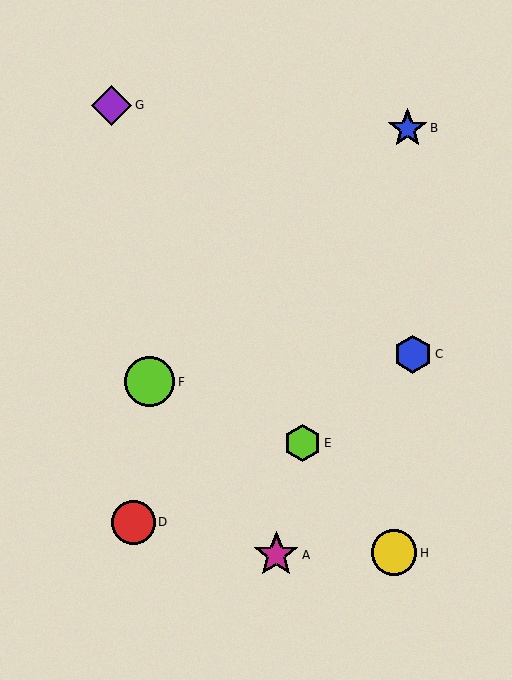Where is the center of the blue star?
The center of the blue star is at (408, 128).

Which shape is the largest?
The lime circle (labeled F) is the largest.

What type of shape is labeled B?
Shape B is a blue star.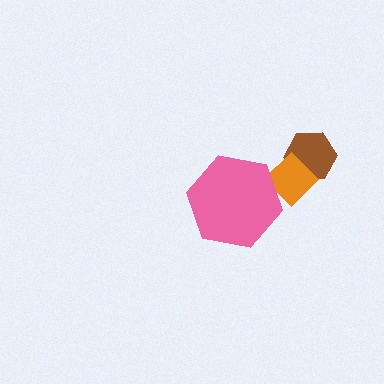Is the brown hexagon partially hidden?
Yes, it is partially covered by another shape.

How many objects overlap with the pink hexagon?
1 object overlaps with the pink hexagon.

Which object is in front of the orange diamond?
The pink hexagon is in front of the orange diamond.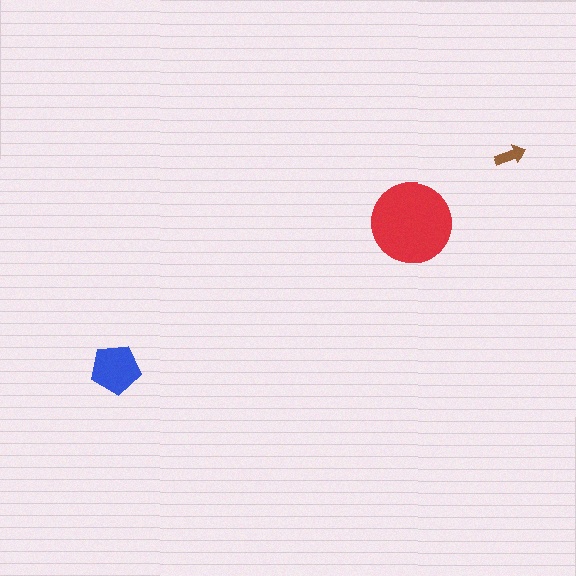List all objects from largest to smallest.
The red circle, the blue pentagon, the brown arrow.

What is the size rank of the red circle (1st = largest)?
1st.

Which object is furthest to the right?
The brown arrow is rightmost.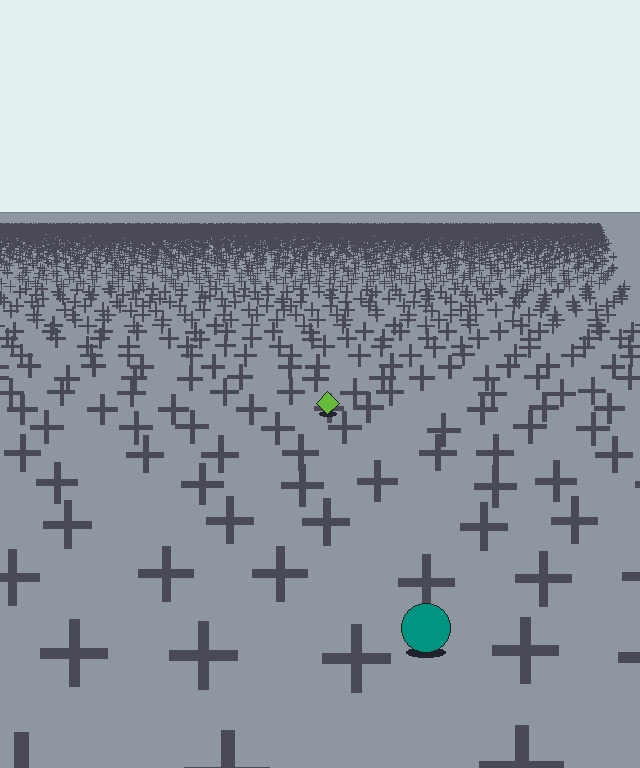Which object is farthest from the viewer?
The lime diamond is farthest from the viewer. It appears smaller and the ground texture around it is denser.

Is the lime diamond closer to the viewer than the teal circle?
No. The teal circle is closer — you can tell from the texture gradient: the ground texture is coarser near it.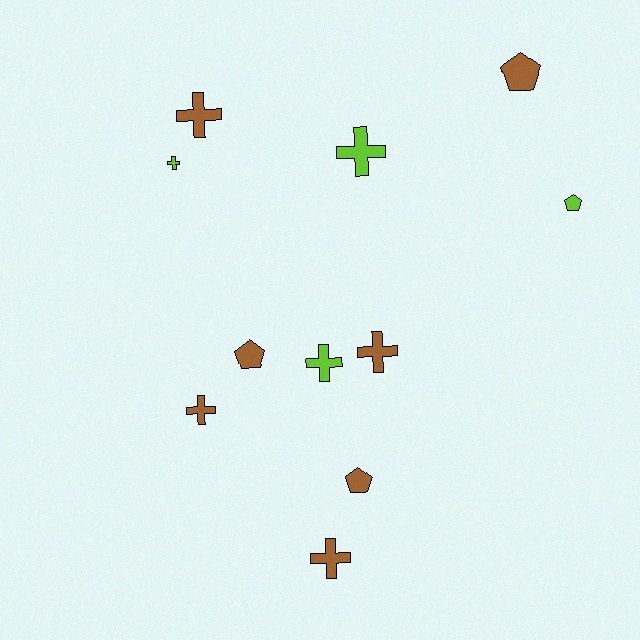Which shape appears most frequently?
Cross, with 7 objects.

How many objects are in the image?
There are 11 objects.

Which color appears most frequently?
Brown, with 7 objects.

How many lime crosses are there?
There are 3 lime crosses.